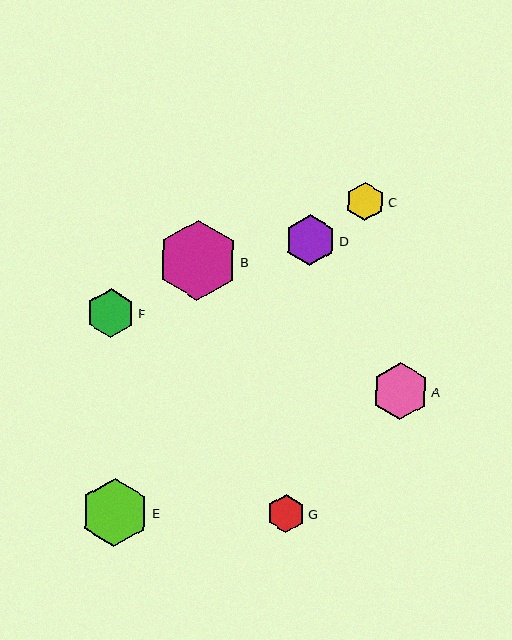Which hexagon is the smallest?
Hexagon G is the smallest with a size of approximately 38 pixels.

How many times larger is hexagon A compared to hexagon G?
Hexagon A is approximately 1.5 times the size of hexagon G.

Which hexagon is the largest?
Hexagon B is the largest with a size of approximately 81 pixels.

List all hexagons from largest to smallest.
From largest to smallest: B, E, A, D, F, C, G.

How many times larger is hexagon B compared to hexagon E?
Hexagon B is approximately 1.2 times the size of hexagon E.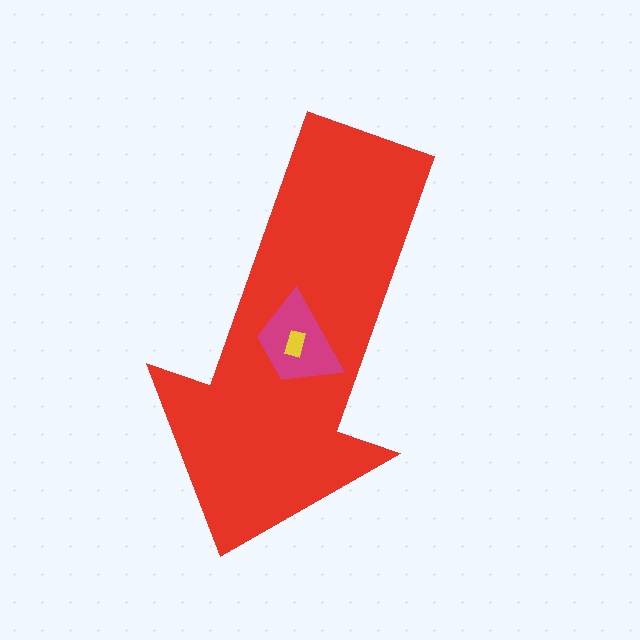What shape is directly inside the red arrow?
The magenta trapezoid.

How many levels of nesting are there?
3.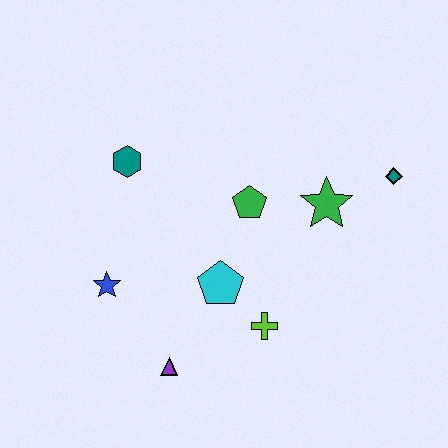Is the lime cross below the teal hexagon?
Yes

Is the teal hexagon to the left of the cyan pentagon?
Yes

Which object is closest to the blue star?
The purple triangle is closest to the blue star.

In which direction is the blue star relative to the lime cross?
The blue star is to the left of the lime cross.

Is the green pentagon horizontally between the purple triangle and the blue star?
No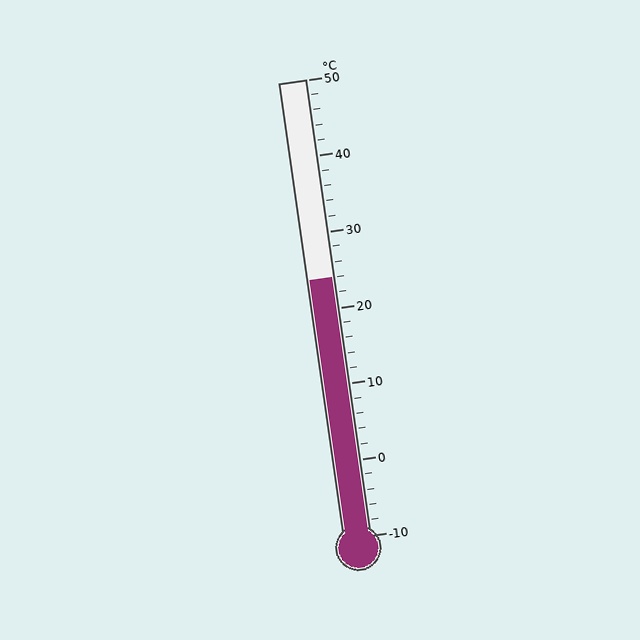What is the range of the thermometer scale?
The thermometer scale ranges from -10°C to 50°C.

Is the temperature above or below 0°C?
The temperature is above 0°C.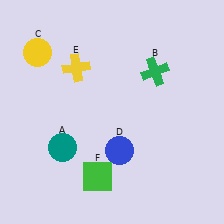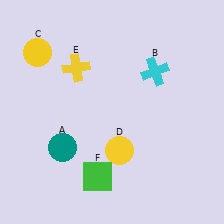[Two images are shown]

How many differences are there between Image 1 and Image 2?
There are 2 differences between the two images.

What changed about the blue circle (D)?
In Image 1, D is blue. In Image 2, it changed to yellow.